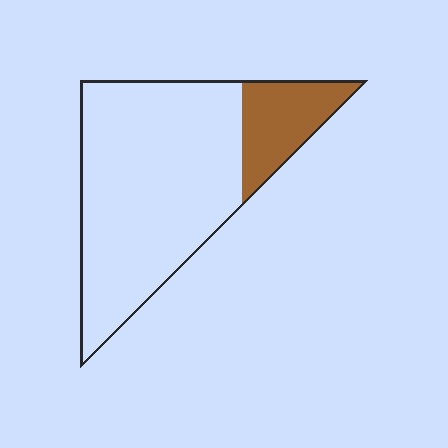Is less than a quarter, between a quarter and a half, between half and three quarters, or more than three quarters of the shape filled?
Less than a quarter.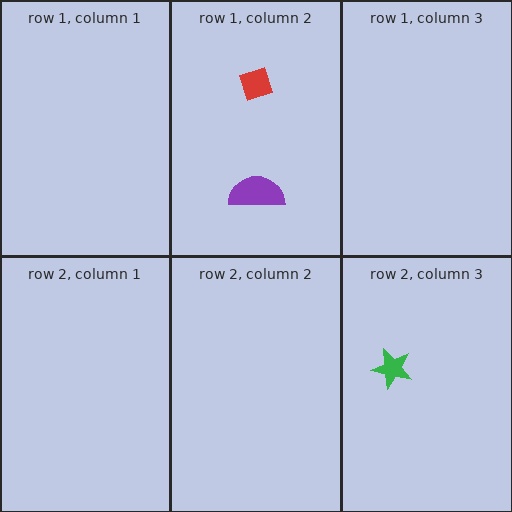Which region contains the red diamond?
The row 1, column 2 region.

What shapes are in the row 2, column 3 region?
The green star.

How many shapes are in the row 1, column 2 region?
2.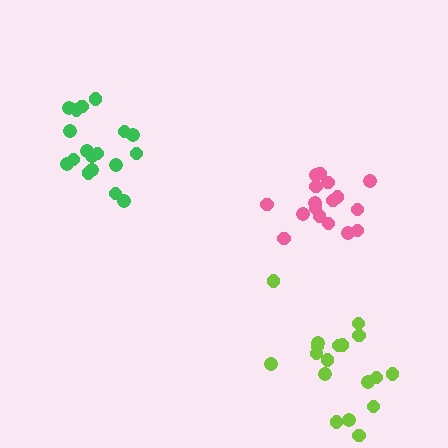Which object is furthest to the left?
The green cluster is leftmost.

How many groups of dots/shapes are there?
There are 3 groups.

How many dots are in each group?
Group 1: 17 dots, Group 2: 18 dots, Group 3: 18 dots (53 total).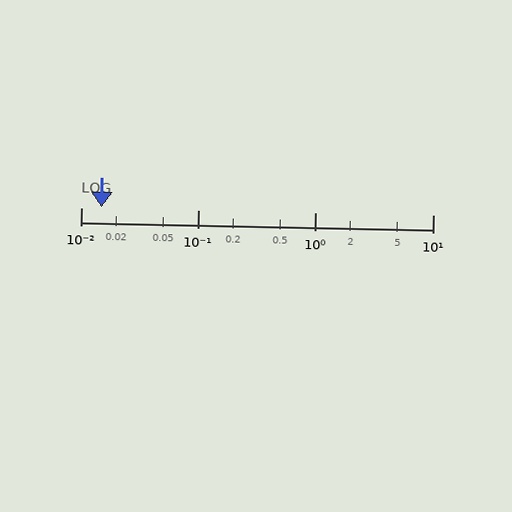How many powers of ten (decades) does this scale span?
The scale spans 3 decades, from 0.01 to 10.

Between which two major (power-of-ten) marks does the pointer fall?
The pointer is between 0.01 and 0.1.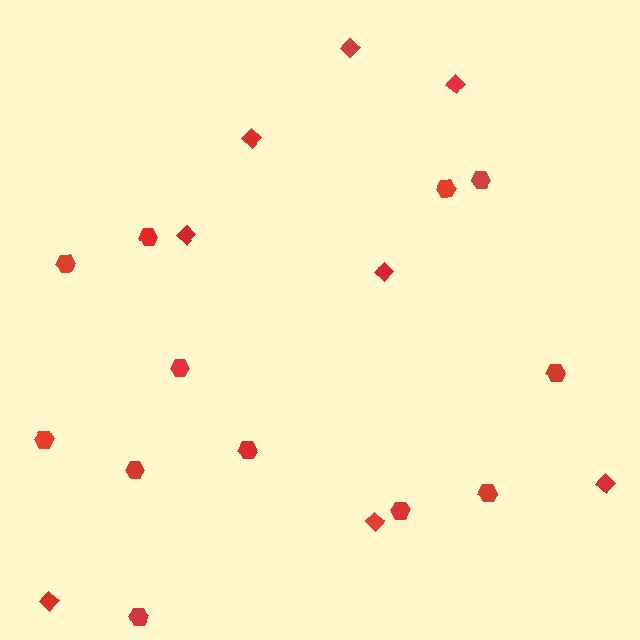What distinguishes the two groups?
There are 2 groups: one group of diamonds (8) and one group of hexagons (12).